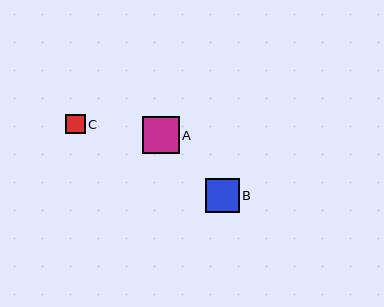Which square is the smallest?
Square C is the smallest with a size of approximately 19 pixels.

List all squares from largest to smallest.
From largest to smallest: A, B, C.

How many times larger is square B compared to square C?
Square B is approximately 1.8 times the size of square C.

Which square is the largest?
Square A is the largest with a size of approximately 37 pixels.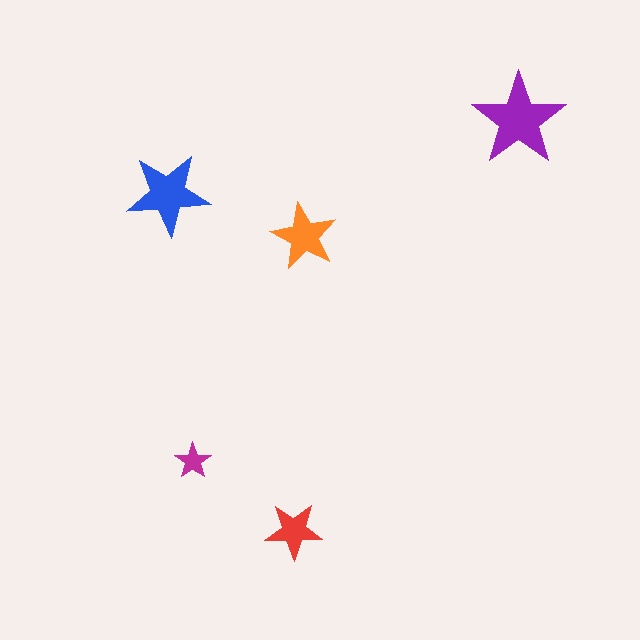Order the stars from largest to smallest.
the purple one, the blue one, the orange one, the red one, the magenta one.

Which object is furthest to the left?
The blue star is leftmost.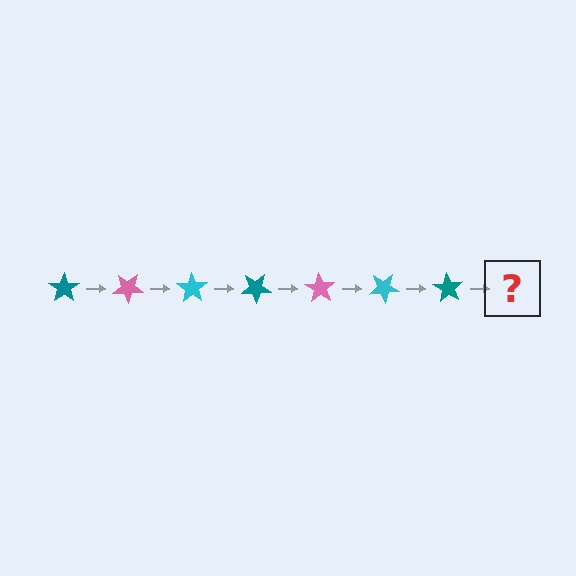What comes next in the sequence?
The next element should be a pink star, rotated 245 degrees from the start.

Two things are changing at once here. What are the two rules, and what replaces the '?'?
The two rules are that it rotates 35 degrees each step and the color cycles through teal, pink, and cyan. The '?' should be a pink star, rotated 245 degrees from the start.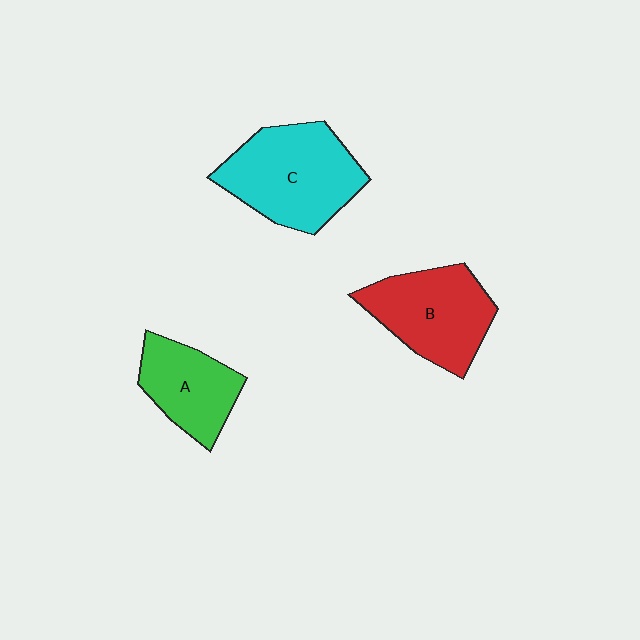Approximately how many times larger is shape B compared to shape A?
Approximately 1.3 times.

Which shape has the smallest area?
Shape A (green).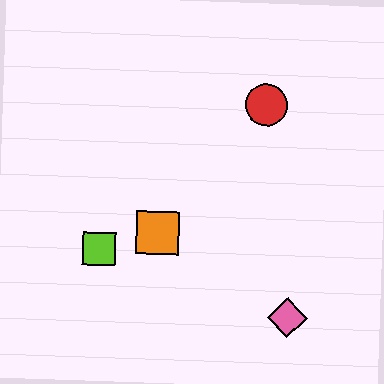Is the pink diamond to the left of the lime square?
No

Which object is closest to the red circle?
The orange square is closest to the red circle.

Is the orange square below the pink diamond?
No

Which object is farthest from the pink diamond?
The red circle is farthest from the pink diamond.